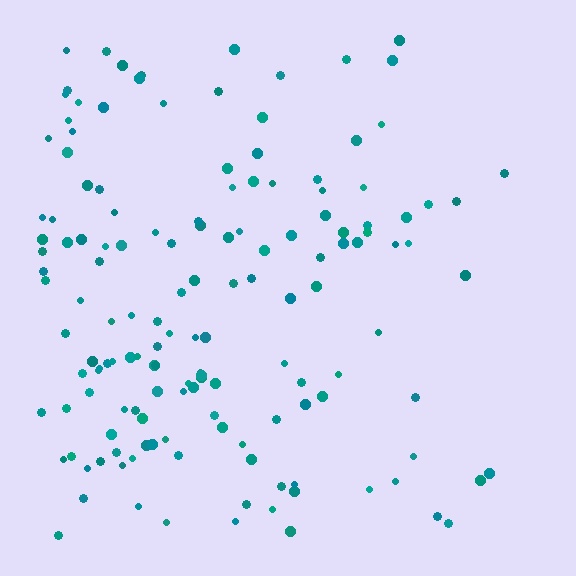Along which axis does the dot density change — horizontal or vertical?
Horizontal.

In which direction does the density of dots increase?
From right to left, with the left side densest.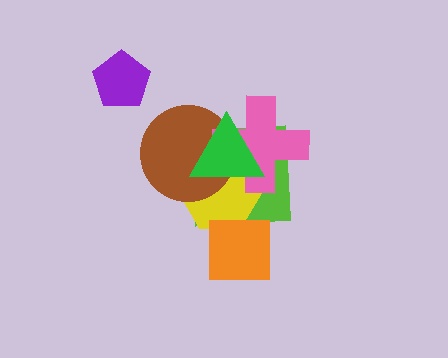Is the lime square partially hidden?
Yes, it is partially covered by another shape.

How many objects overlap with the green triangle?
4 objects overlap with the green triangle.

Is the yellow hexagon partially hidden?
Yes, it is partially covered by another shape.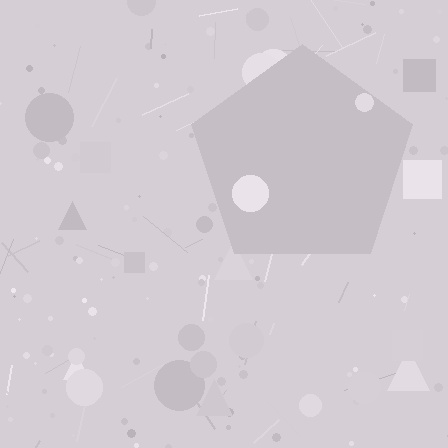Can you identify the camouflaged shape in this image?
The camouflaged shape is a pentagon.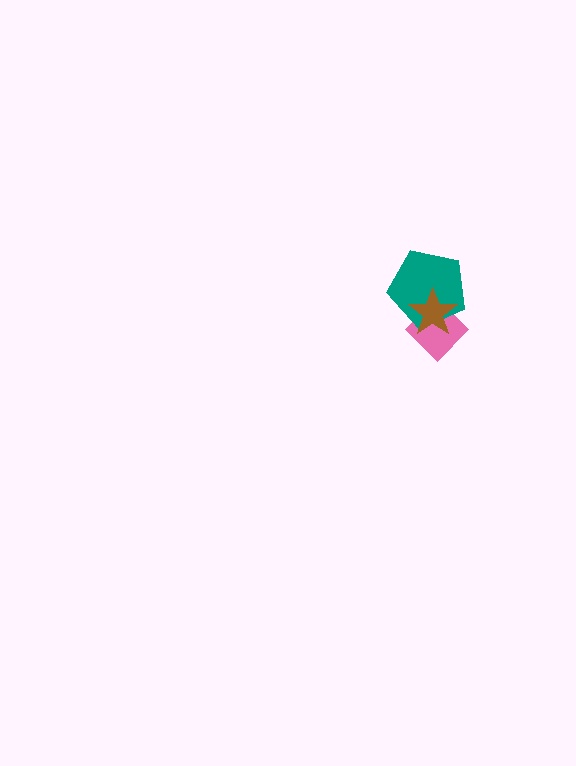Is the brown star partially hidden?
No, no other shape covers it.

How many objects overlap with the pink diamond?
2 objects overlap with the pink diamond.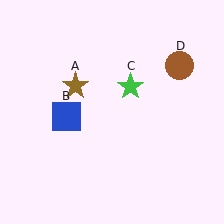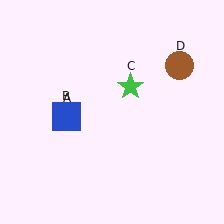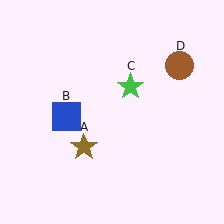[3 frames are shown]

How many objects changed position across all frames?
1 object changed position: brown star (object A).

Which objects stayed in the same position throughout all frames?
Blue square (object B) and green star (object C) and brown circle (object D) remained stationary.